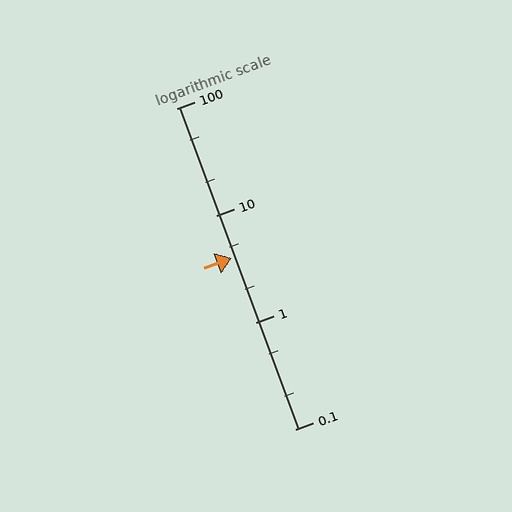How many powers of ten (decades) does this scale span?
The scale spans 3 decades, from 0.1 to 100.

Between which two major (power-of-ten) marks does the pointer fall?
The pointer is between 1 and 10.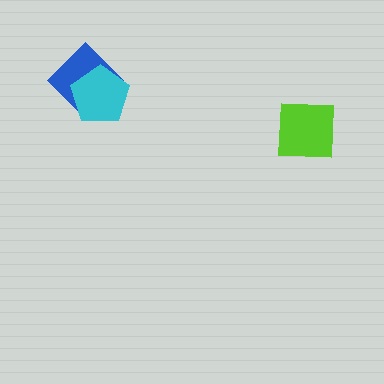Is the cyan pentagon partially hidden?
No, no other shape covers it.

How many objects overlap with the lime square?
0 objects overlap with the lime square.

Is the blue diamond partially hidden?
Yes, it is partially covered by another shape.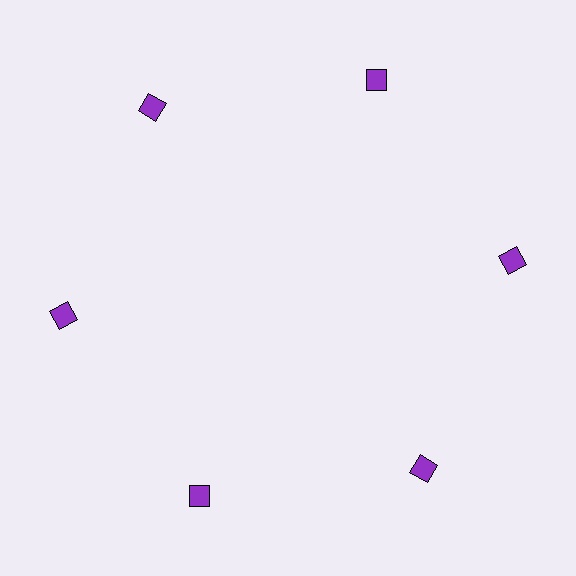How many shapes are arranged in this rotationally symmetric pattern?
There are 6 shapes, arranged in 6 groups of 1.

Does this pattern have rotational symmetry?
Yes, this pattern has 6-fold rotational symmetry. It looks the same after rotating 60 degrees around the center.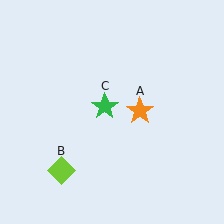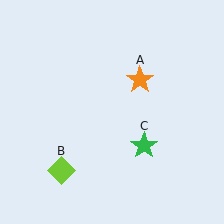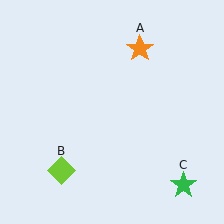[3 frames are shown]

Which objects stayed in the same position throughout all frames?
Lime diamond (object B) remained stationary.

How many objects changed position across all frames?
2 objects changed position: orange star (object A), green star (object C).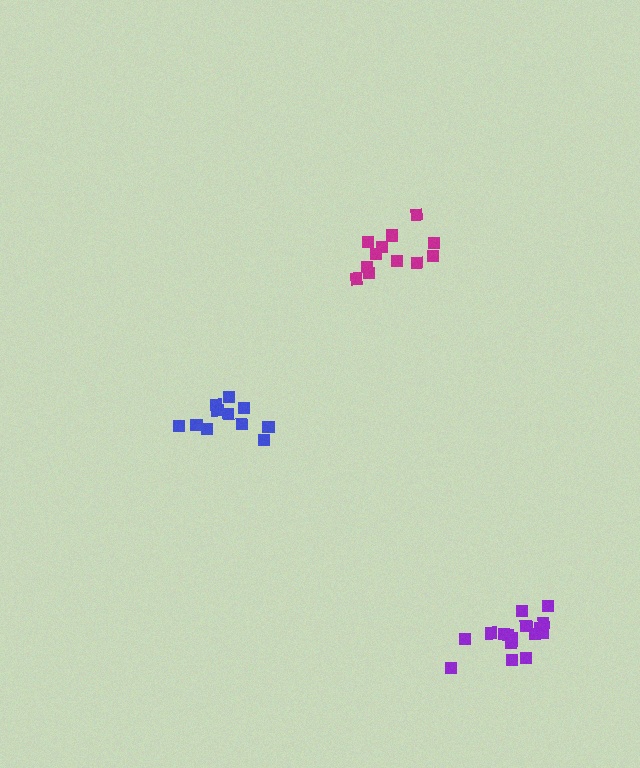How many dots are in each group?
Group 1: 17 dots, Group 2: 12 dots, Group 3: 11 dots (40 total).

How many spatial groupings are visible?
There are 3 spatial groupings.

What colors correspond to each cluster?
The clusters are colored: purple, magenta, blue.